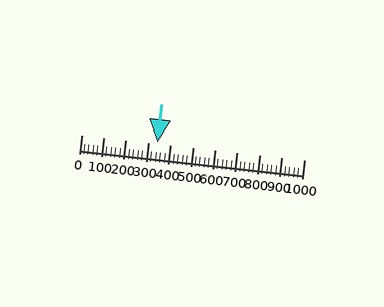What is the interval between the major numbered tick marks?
The major tick marks are spaced 100 units apart.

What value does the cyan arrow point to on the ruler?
The cyan arrow points to approximately 340.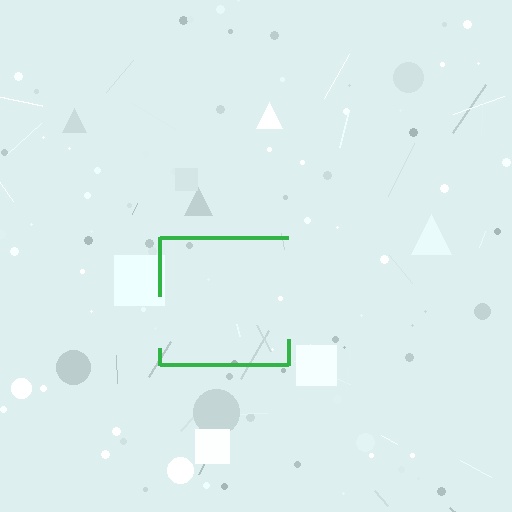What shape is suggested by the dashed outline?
The dashed outline suggests a square.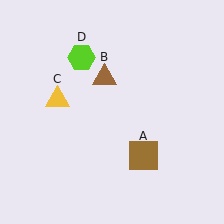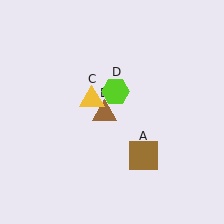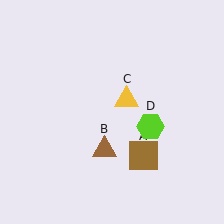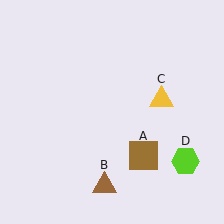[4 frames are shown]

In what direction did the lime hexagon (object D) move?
The lime hexagon (object D) moved down and to the right.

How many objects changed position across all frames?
3 objects changed position: brown triangle (object B), yellow triangle (object C), lime hexagon (object D).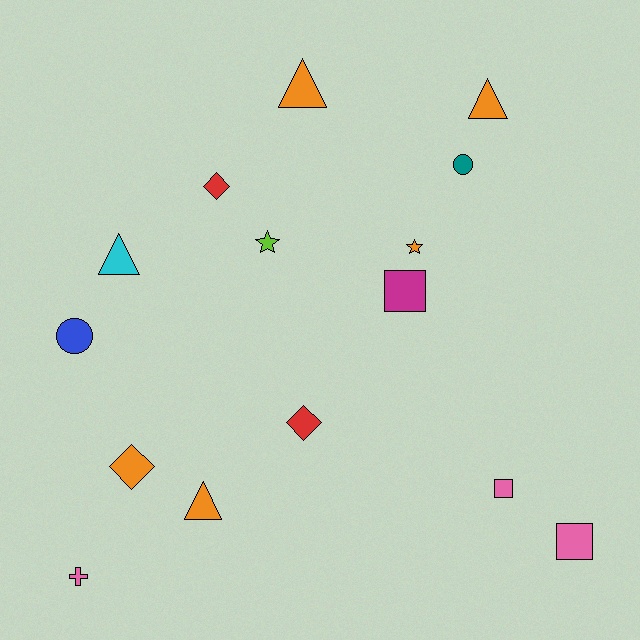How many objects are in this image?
There are 15 objects.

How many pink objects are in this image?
There are 3 pink objects.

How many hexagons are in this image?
There are no hexagons.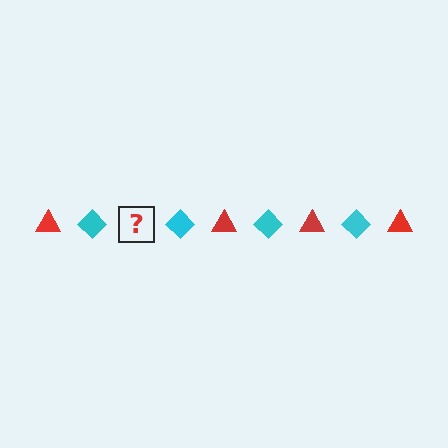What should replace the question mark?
The question mark should be replaced with a red triangle.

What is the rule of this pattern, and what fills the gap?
The rule is that the pattern alternates between red triangle and cyan diamond. The gap should be filled with a red triangle.